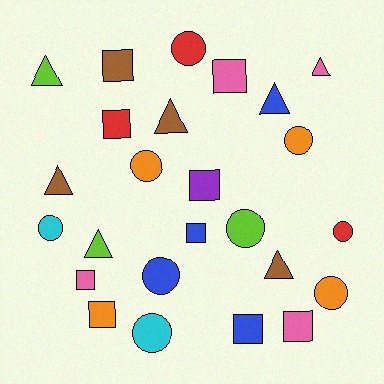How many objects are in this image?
There are 25 objects.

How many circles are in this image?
There are 9 circles.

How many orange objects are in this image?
There are 4 orange objects.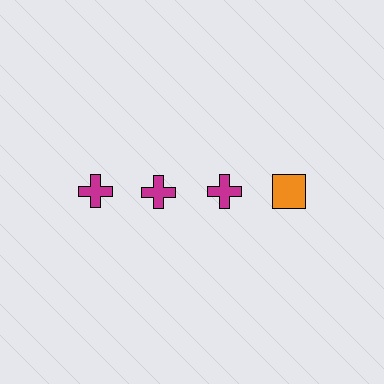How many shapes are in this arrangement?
There are 4 shapes arranged in a grid pattern.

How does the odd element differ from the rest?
It differs in both color (orange instead of magenta) and shape (square instead of cross).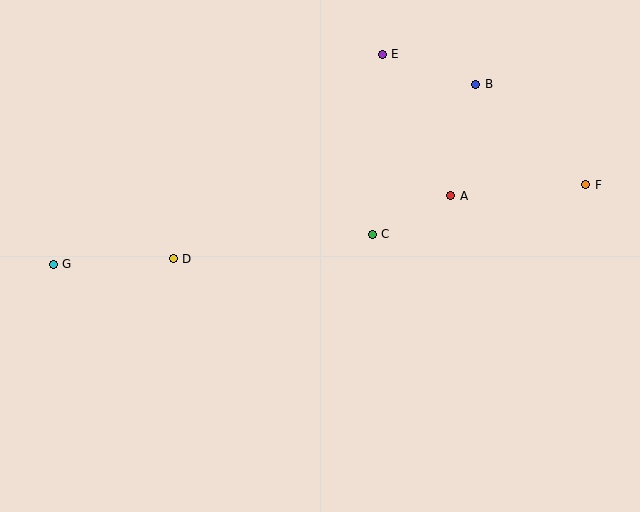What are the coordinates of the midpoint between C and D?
The midpoint between C and D is at (273, 246).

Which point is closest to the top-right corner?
Point B is closest to the top-right corner.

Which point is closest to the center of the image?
Point C at (372, 234) is closest to the center.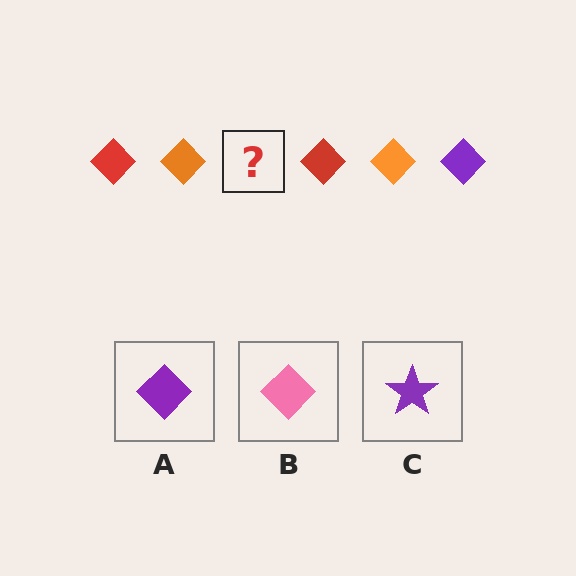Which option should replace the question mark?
Option A.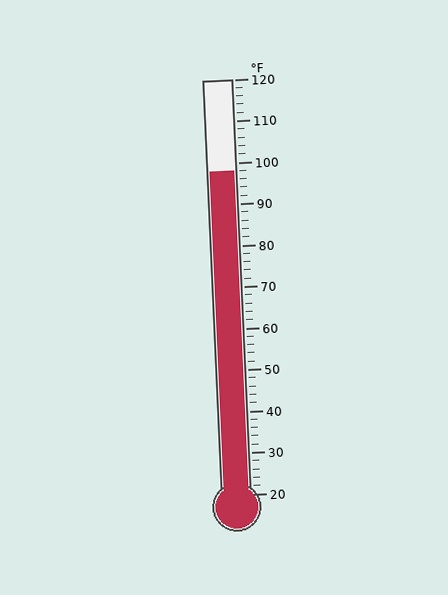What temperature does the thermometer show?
The thermometer shows approximately 98°F.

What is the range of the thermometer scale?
The thermometer scale ranges from 20°F to 120°F.